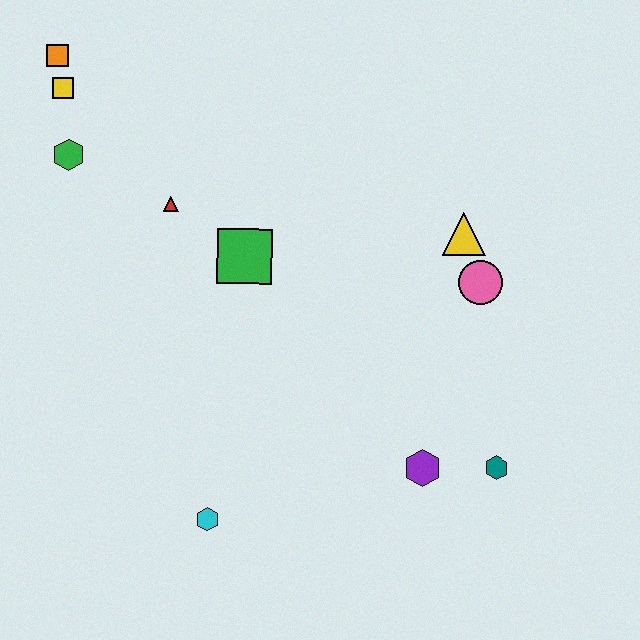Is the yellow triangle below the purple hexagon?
No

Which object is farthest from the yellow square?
The teal hexagon is farthest from the yellow square.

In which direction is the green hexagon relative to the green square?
The green hexagon is to the left of the green square.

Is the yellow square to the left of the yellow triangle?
Yes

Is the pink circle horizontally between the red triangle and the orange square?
No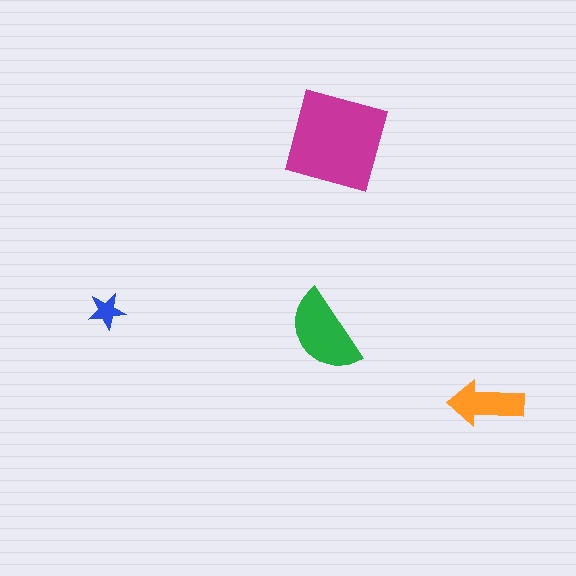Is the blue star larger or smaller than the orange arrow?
Smaller.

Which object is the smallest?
The blue star.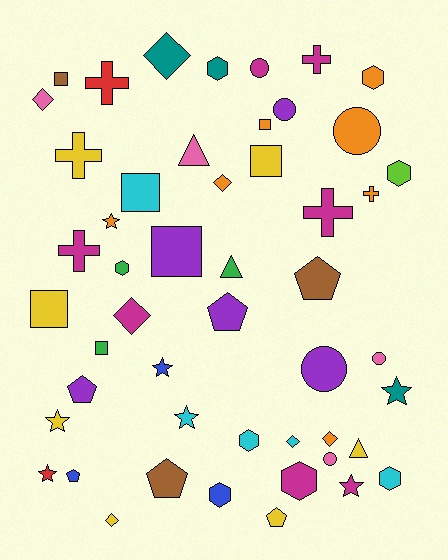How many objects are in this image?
There are 50 objects.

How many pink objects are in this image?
There are 4 pink objects.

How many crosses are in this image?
There are 6 crosses.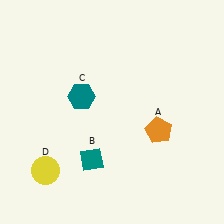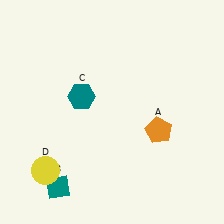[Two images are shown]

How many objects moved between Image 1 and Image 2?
1 object moved between the two images.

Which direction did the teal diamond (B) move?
The teal diamond (B) moved left.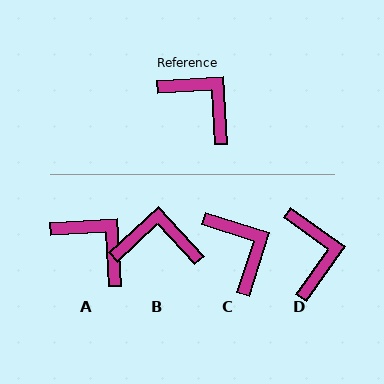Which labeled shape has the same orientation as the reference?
A.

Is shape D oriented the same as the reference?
No, it is off by about 39 degrees.